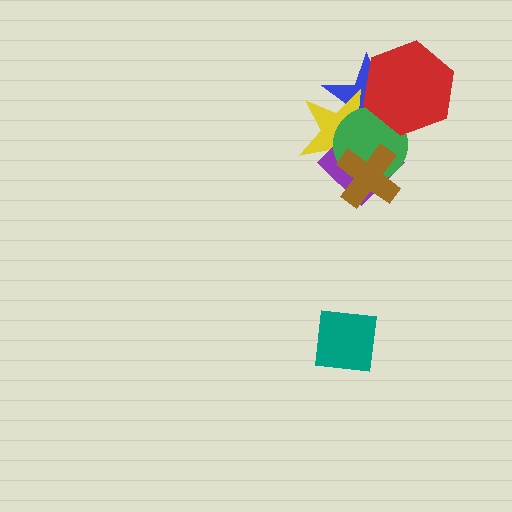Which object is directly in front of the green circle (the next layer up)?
The red hexagon is directly in front of the green circle.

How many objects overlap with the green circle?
5 objects overlap with the green circle.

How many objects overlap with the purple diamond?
4 objects overlap with the purple diamond.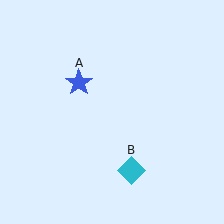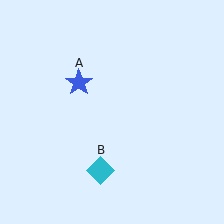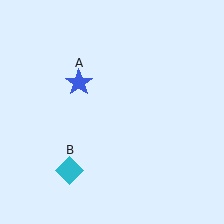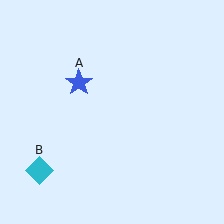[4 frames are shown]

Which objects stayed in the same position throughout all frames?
Blue star (object A) remained stationary.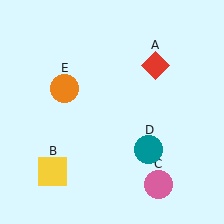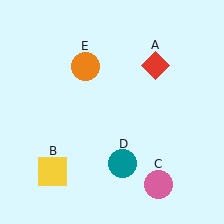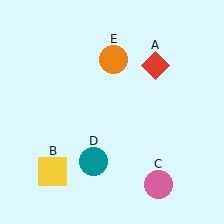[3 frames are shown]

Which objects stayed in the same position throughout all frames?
Red diamond (object A) and yellow square (object B) and pink circle (object C) remained stationary.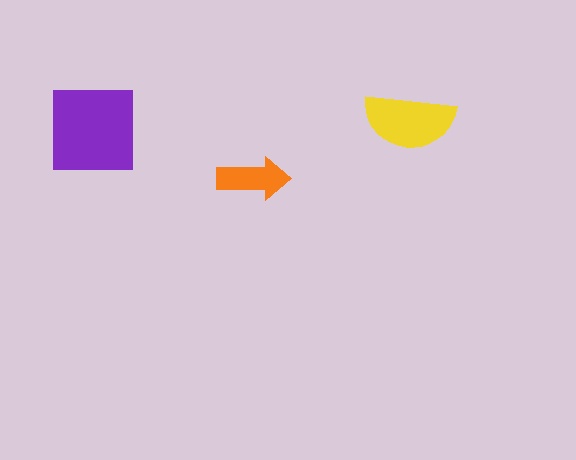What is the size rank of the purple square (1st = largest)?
1st.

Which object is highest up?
The yellow semicircle is topmost.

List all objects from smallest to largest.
The orange arrow, the yellow semicircle, the purple square.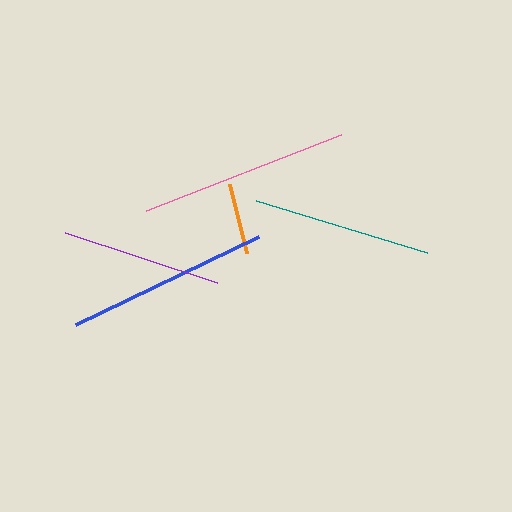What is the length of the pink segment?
The pink segment is approximately 209 pixels long.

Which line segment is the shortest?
The orange line is the shortest at approximately 71 pixels.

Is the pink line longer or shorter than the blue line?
The pink line is longer than the blue line.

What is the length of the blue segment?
The blue segment is approximately 203 pixels long.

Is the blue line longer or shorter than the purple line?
The blue line is longer than the purple line.